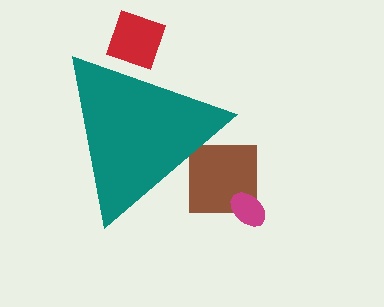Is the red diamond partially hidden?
Yes, the red diamond is partially hidden behind the teal triangle.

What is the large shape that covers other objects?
A teal triangle.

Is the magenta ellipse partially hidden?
No, the magenta ellipse is fully visible.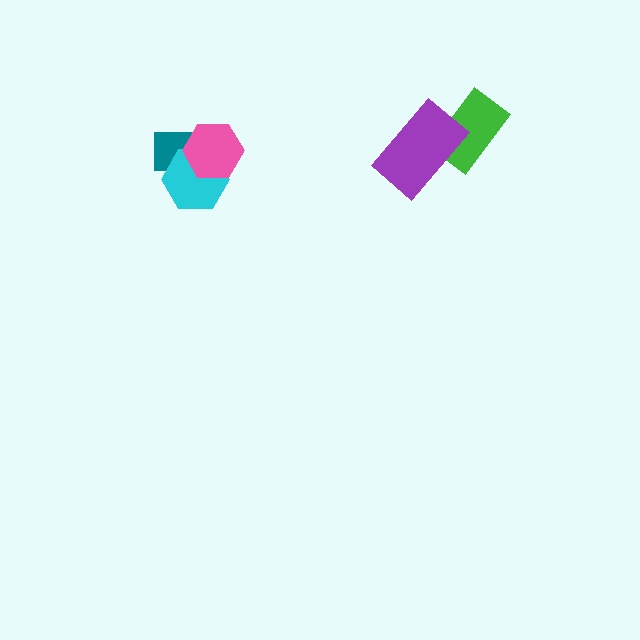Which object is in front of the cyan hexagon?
The pink hexagon is in front of the cyan hexagon.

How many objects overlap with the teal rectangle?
2 objects overlap with the teal rectangle.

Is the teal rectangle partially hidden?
Yes, it is partially covered by another shape.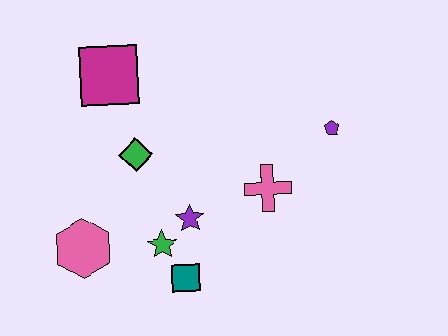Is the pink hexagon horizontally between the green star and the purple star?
No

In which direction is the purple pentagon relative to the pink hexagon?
The purple pentagon is to the right of the pink hexagon.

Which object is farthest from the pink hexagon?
The purple pentagon is farthest from the pink hexagon.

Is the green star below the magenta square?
Yes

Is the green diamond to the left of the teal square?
Yes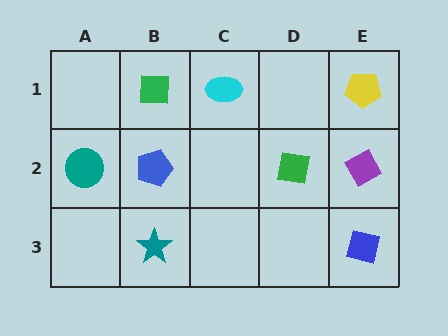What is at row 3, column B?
A teal star.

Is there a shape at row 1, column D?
No, that cell is empty.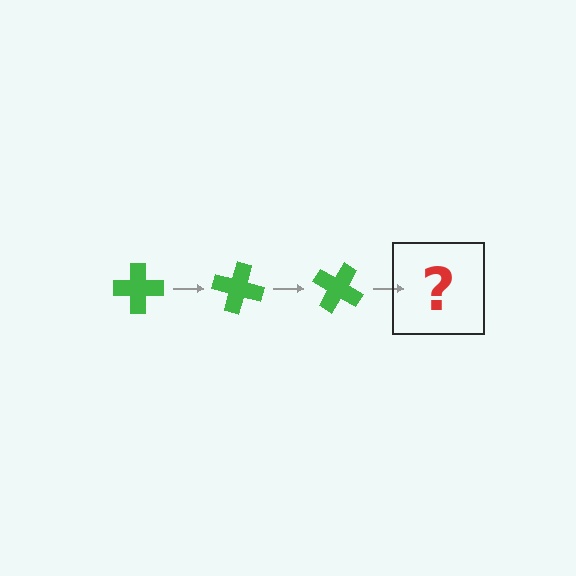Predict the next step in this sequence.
The next step is a green cross rotated 45 degrees.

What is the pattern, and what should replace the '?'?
The pattern is that the cross rotates 15 degrees each step. The '?' should be a green cross rotated 45 degrees.